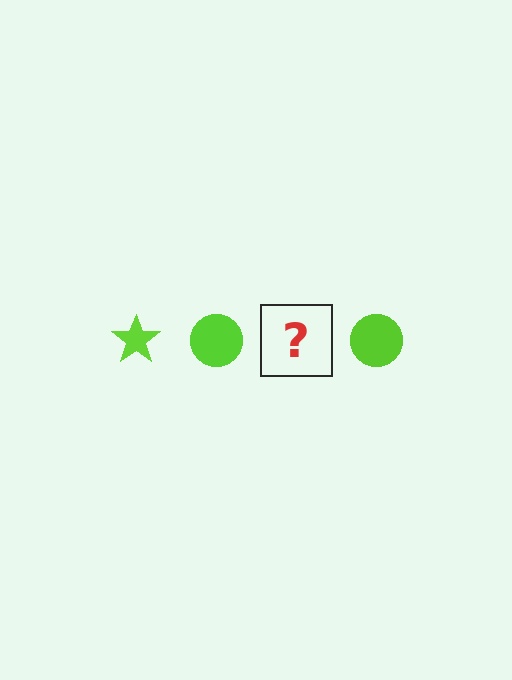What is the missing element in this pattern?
The missing element is a lime star.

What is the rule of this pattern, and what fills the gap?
The rule is that the pattern cycles through star, circle shapes in lime. The gap should be filled with a lime star.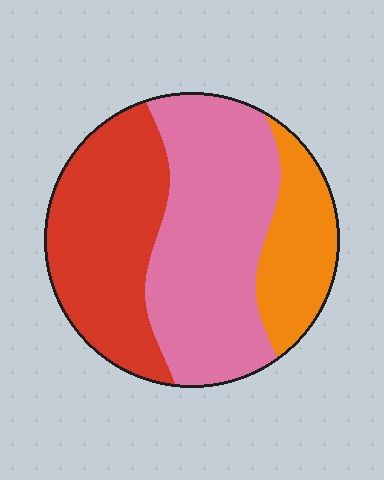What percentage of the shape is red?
Red takes up between a quarter and a half of the shape.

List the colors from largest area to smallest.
From largest to smallest: pink, red, orange.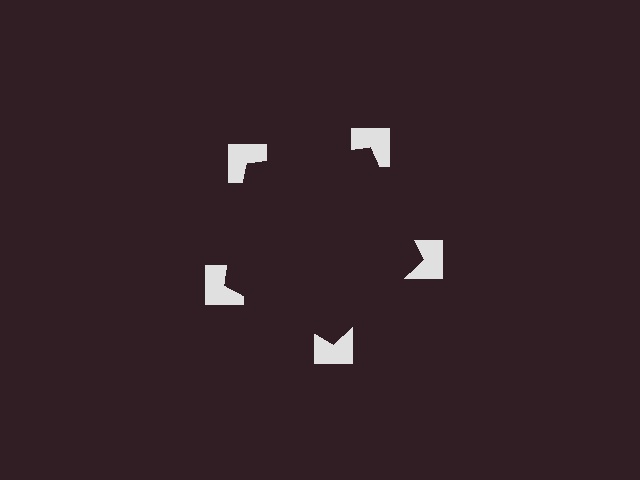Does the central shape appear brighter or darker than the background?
It typically appears slightly darker than the background, even though no actual brightness change is drawn.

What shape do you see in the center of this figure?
An illusory pentagon — its edges are inferred from the aligned wedge cuts in the notched squares, not physically drawn.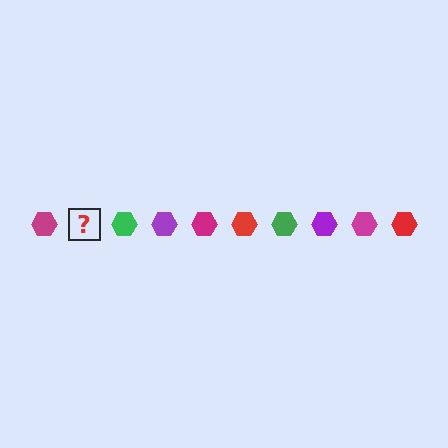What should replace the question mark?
The question mark should be replaced with a red hexagon.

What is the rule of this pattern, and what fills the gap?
The rule is that the pattern cycles through magenta, red, green, purple hexagons. The gap should be filled with a red hexagon.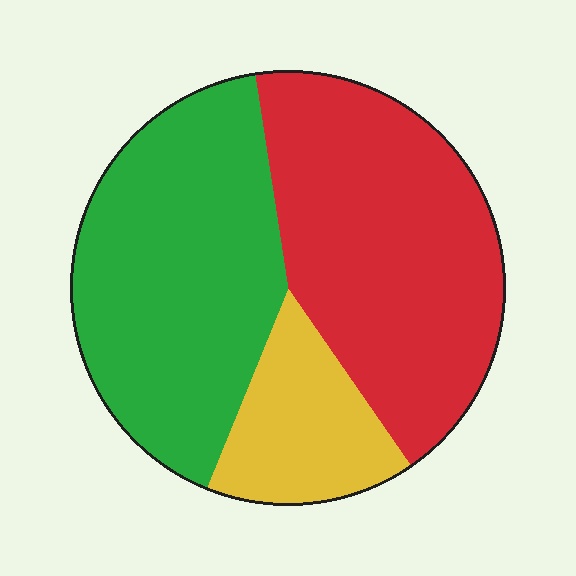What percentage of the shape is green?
Green covers roughly 40% of the shape.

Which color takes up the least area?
Yellow, at roughly 15%.